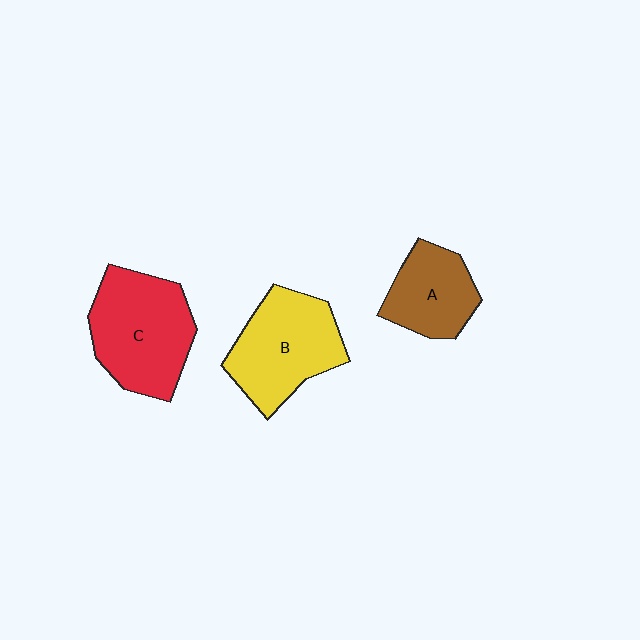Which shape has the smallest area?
Shape A (brown).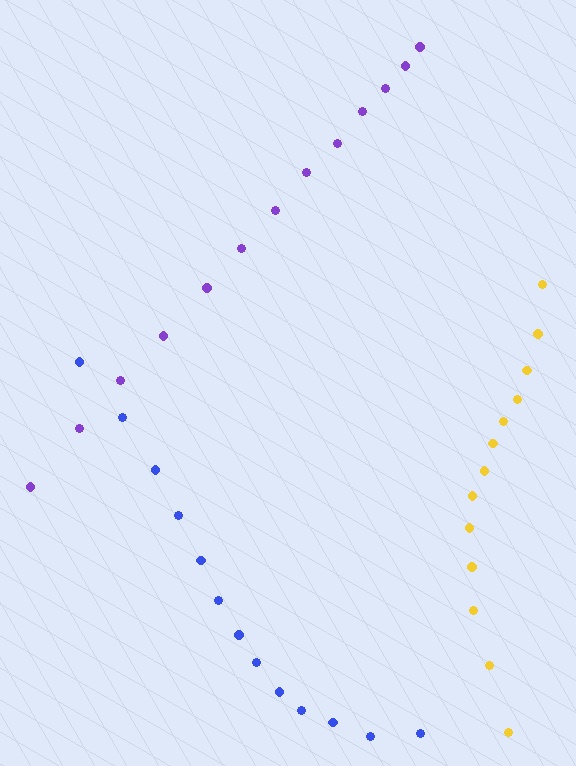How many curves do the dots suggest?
There are 3 distinct paths.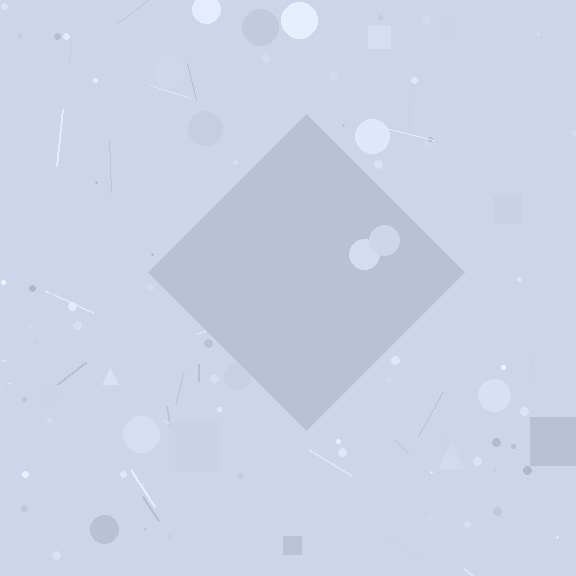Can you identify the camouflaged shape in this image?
The camouflaged shape is a diamond.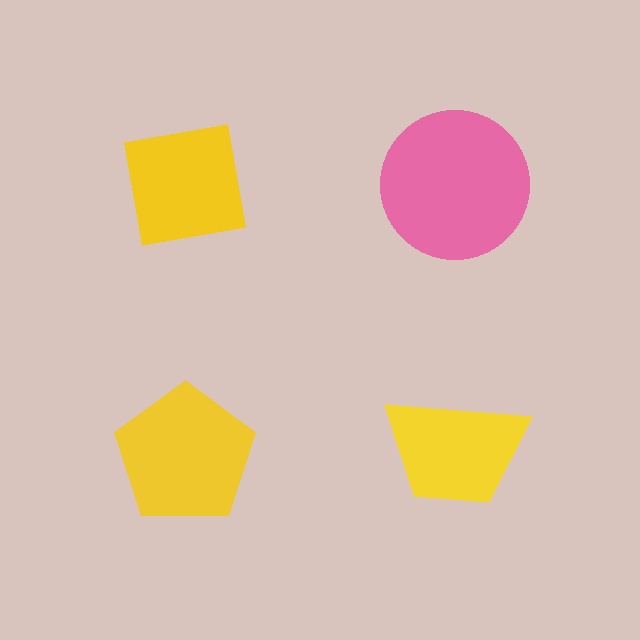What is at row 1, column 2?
A pink circle.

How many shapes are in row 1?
2 shapes.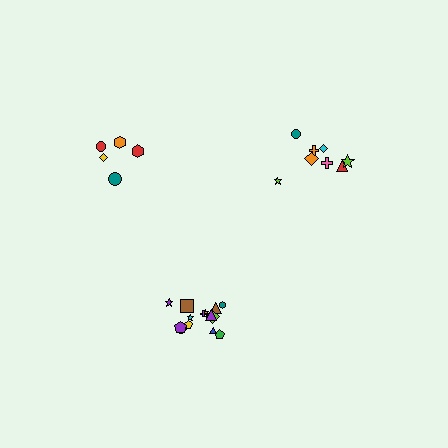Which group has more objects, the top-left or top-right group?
The top-right group.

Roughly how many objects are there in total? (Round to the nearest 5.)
Roughly 30 objects in total.